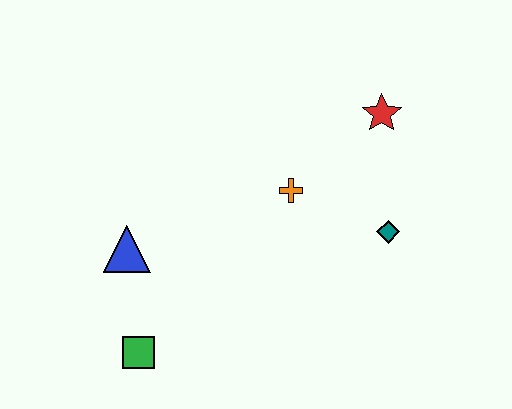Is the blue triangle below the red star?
Yes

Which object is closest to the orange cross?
The teal diamond is closest to the orange cross.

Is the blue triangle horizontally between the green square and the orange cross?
No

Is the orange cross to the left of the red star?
Yes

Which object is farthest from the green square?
The red star is farthest from the green square.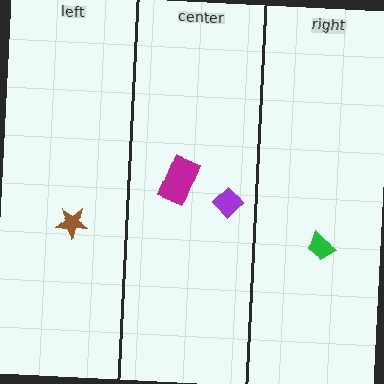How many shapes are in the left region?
1.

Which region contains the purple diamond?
The center region.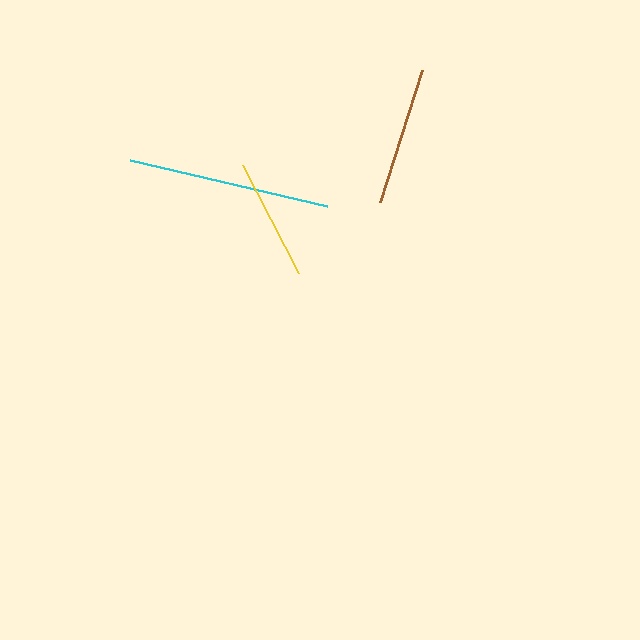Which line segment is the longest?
The cyan line is the longest at approximately 202 pixels.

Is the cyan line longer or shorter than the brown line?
The cyan line is longer than the brown line.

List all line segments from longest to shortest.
From longest to shortest: cyan, brown, yellow.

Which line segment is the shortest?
The yellow line is the shortest at approximately 122 pixels.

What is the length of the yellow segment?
The yellow segment is approximately 122 pixels long.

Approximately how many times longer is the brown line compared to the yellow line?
The brown line is approximately 1.1 times the length of the yellow line.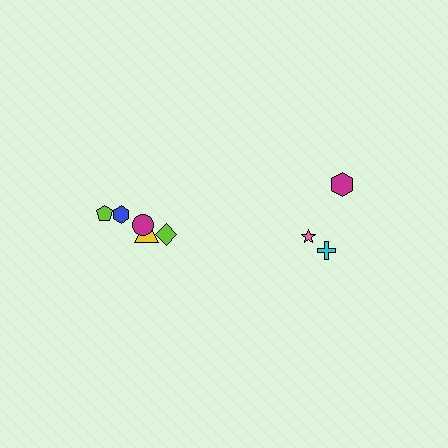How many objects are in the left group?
There are 5 objects.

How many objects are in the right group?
There are 3 objects.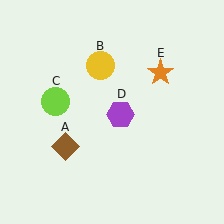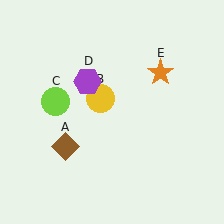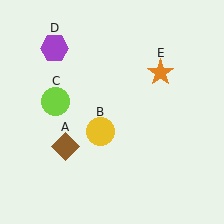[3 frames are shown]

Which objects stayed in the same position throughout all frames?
Brown diamond (object A) and lime circle (object C) and orange star (object E) remained stationary.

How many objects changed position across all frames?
2 objects changed position: yellow circle (object B), purple hexagon (object D).